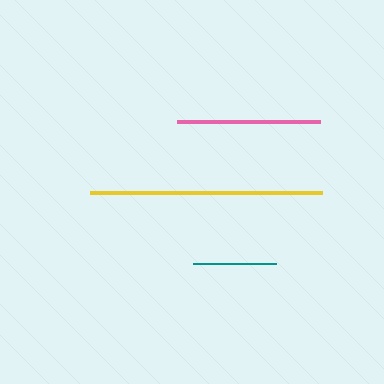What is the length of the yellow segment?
The yellow segment is approximately 232 pixels long.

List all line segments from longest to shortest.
From longest to shortest: yellow, pink, teal.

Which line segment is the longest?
The yellow line is the longest at approximately 232 pixels.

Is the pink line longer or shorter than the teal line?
The pink line is longer than the teal line.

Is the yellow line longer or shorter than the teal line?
The yellow line is longer than the teal line.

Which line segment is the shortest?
The teal line is the shortest at approximately 83 pixels.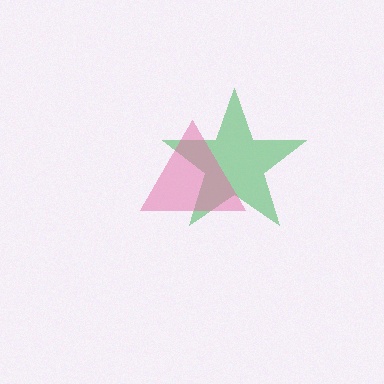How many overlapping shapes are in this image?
There are 2 overlapping shapes in the image.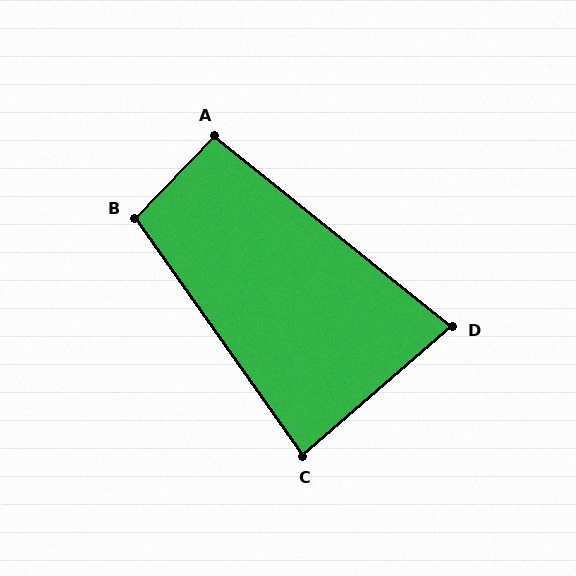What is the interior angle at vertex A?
Approximately 96 degrees (obtuse).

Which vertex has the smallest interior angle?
D, at approximately 80 degrees.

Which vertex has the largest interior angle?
B, at approximately 100 degrees.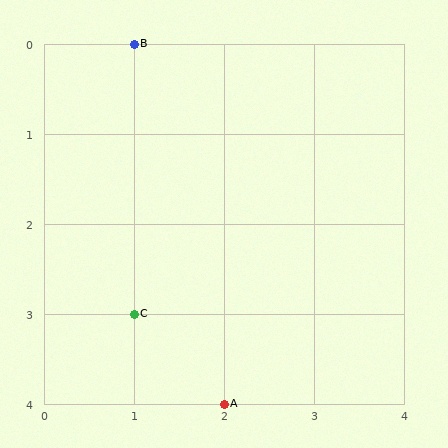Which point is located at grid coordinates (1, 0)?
Point B is at (1, 0).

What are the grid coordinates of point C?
Point C is at grid coordinates (1, 3).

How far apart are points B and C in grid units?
Points B and C are 3 rows apart.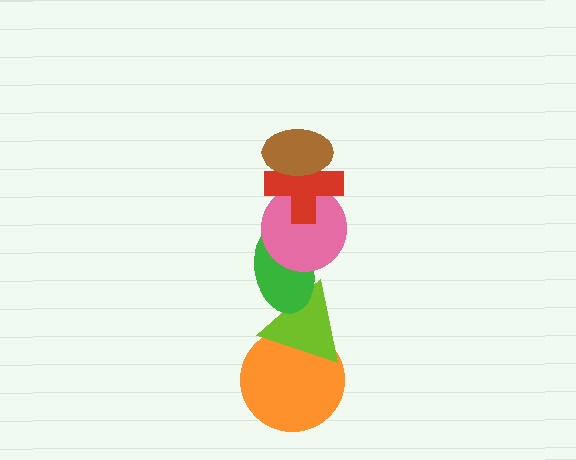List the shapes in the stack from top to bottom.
From top to bottom: the brown ellipse, the red cross, the pink circle, the green ellipse, the lime triangle, the orange circle.